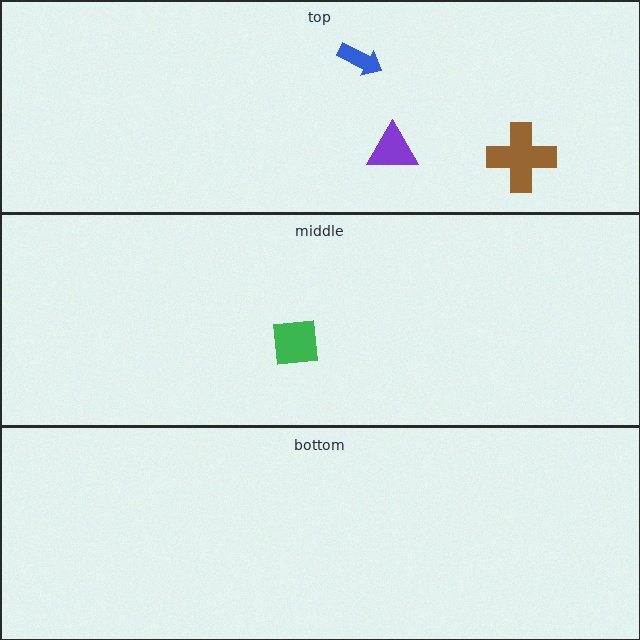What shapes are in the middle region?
The green square.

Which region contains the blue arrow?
The top region.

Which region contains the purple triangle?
The top region.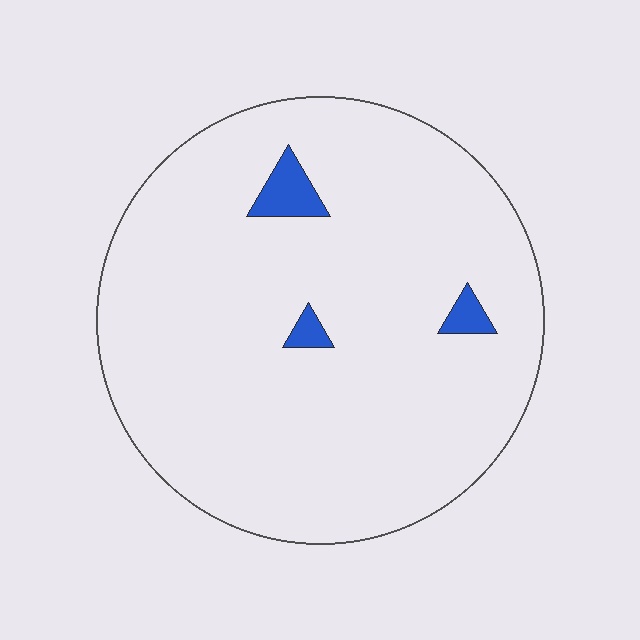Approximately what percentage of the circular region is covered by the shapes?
Approximately 5%.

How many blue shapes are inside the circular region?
3.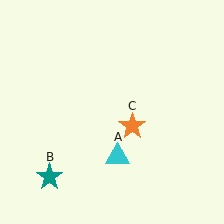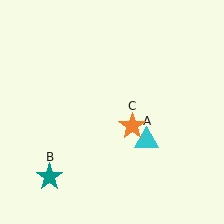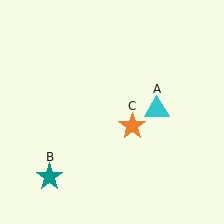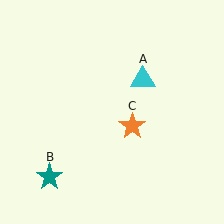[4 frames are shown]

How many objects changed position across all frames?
1 object changed position: cyan triangle (object A).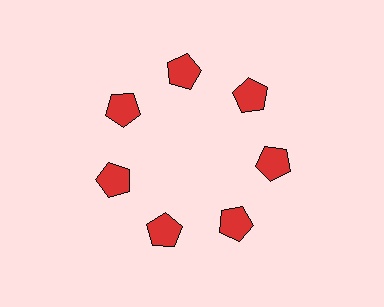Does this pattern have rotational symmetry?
Yes, this pattern has 7-fold rotational symmetry. It looks the same after rotating 51 degrees around the center.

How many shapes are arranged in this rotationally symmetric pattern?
There are 7 shapes, arranged in 7 groups of 1.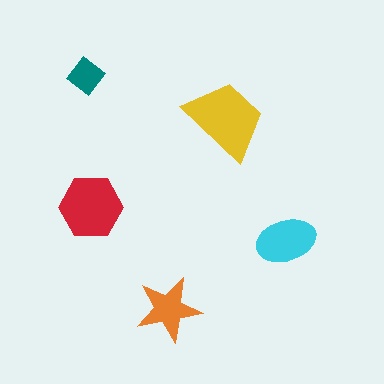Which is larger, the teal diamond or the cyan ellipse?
The cyan ellipse.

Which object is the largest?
The yellow trapezoid.